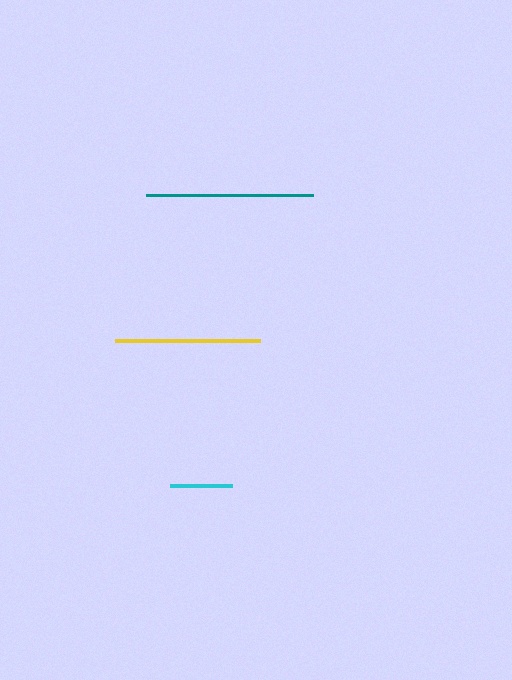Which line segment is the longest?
The teal line is the longest at approximately 167 pixels.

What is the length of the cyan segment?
The cyan segment is approximately 62 pixels long.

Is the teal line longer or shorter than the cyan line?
The teal line is longer than the cyan line.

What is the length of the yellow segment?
The yellow segment is approximately 145 pixels long.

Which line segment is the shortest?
The cyan line is the shortest at approximately 62 pixels.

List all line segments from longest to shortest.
From longest to shortest: teal, yellow, cyan.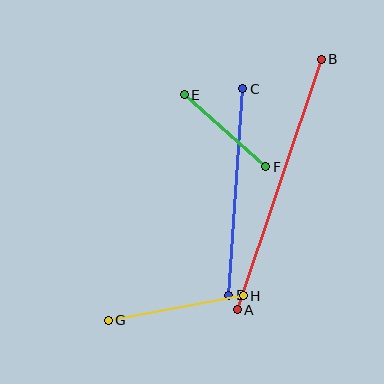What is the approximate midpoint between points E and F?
The midpoint is at approximately (225, 131) pixels.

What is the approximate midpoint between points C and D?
The midpoint is at approximately (236, 192) pixels.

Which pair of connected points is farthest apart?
Points A and B are farthest apart.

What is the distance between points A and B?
The distance is approximately 264 pixels.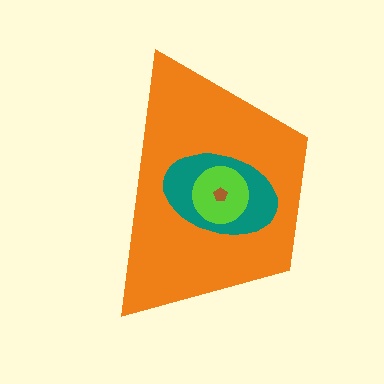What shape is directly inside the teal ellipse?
The lime circle.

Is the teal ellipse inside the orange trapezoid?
Yes.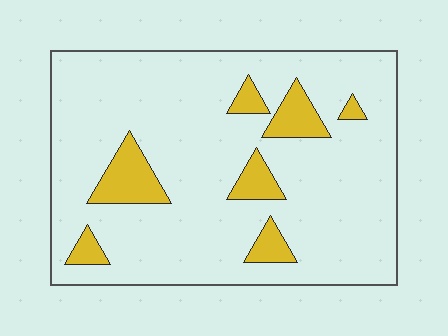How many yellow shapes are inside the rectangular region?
7.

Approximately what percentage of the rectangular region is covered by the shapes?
Approximately 15%.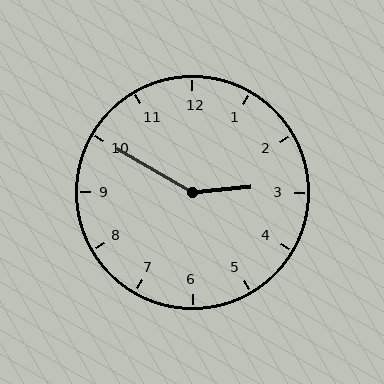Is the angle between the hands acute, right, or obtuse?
It is obtuse.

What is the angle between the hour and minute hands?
Approximately 145 degrees.